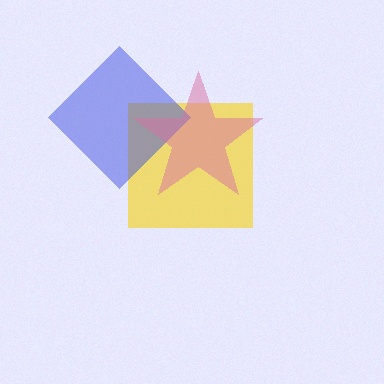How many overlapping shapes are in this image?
There are 3 overlapping shapes in the image.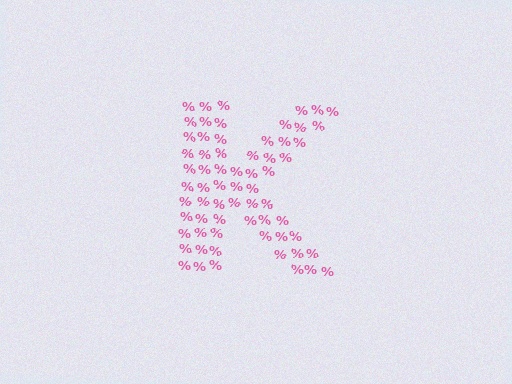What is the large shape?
The large shape is the letter K.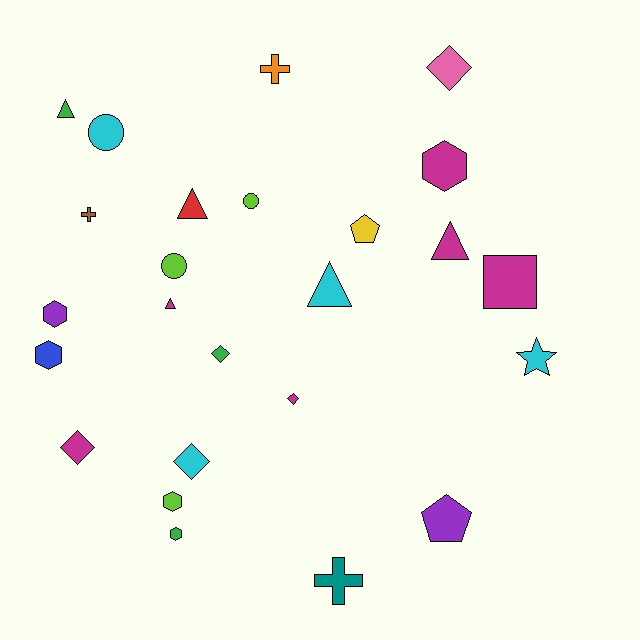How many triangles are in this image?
There are 5 triangles.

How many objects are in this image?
There are 25 objects.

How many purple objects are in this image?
There are 2 purple objects.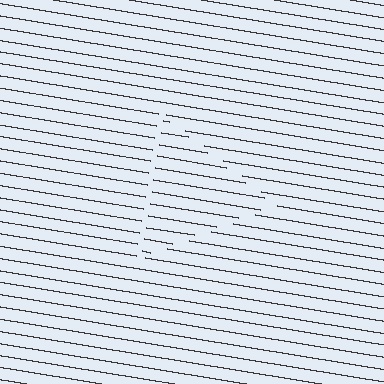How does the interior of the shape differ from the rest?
The interior of the shape contains the same grating, shifted by half a period — the contour is defined by the phase discontinuity where line-ends from the inner and outer gratings abut.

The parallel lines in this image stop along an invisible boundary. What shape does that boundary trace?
An illusory triangle. The interior of the shape contains the same grating, shifted by half a period — the contour is defined by the phase discontinuity where line-ends from the inner and outer gratings abut.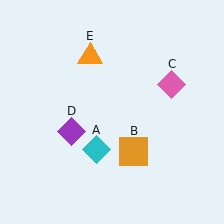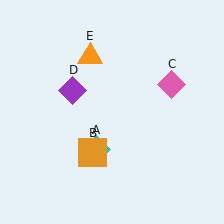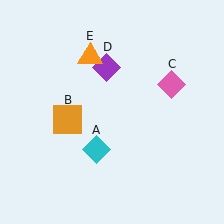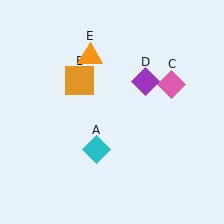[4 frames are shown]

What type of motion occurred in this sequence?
The orange square (object B), purple diamond (object D) rotated clockwise around the center of the scene.